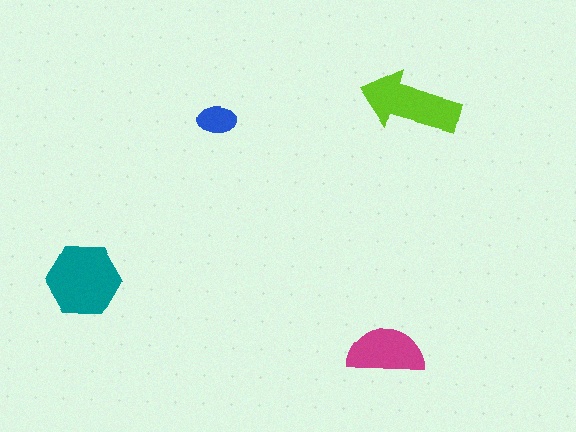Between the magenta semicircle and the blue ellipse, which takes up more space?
The magenta semicircle.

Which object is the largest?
The teal hexagon.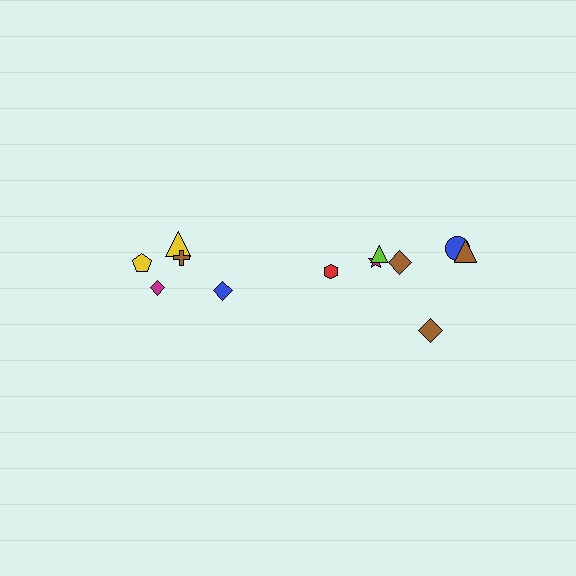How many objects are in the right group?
There are 7 objects.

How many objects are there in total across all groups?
There are 12 objects.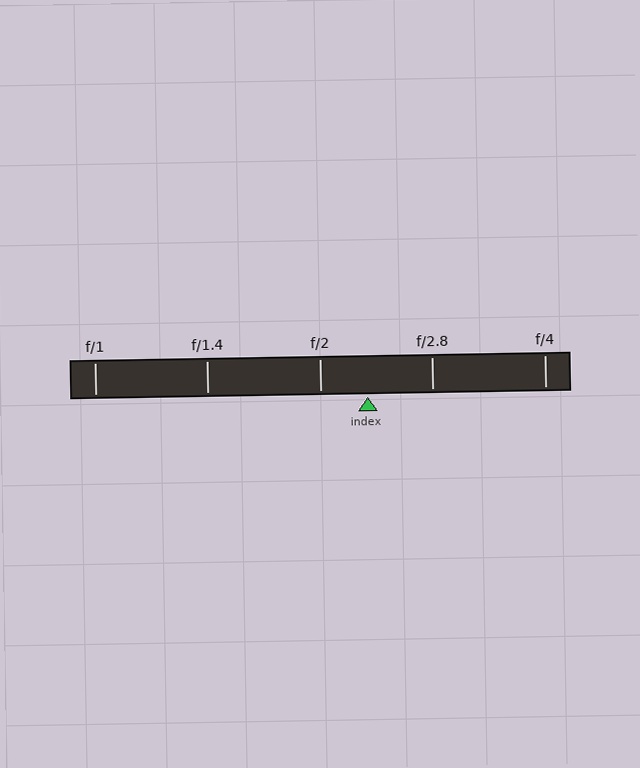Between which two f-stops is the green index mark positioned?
The index mark is between f/2 and f/2.8.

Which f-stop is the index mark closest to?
The index mark is closest to f/2.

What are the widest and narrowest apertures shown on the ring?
The widest aperture shown is f/1 and the narrowest is f/4.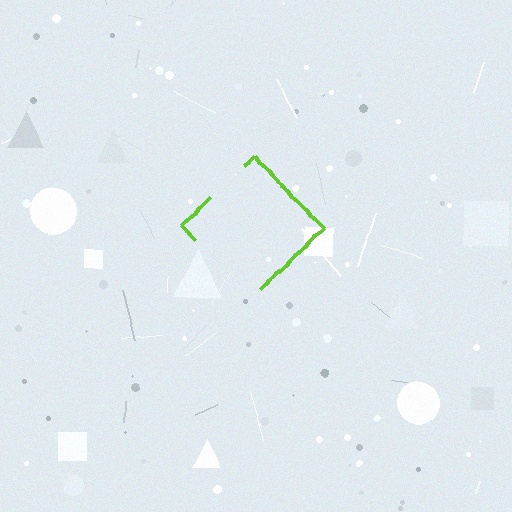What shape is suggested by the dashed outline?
The dashed outline suggests a diamond.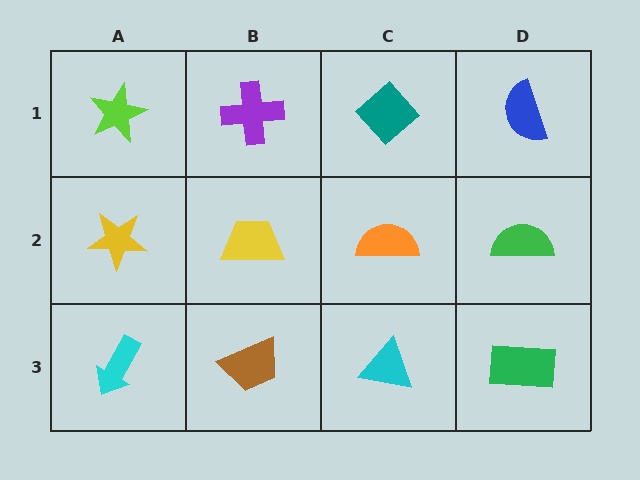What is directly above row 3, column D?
A green semicircle.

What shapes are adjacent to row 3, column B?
A yellow trapezoid (row 2, column B), a cyan arrow (row 3, column A), a cyan triangle (row 3, column C).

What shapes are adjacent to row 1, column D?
A green semicircle (row 2, column D), a teal diamond (row 1, column C).